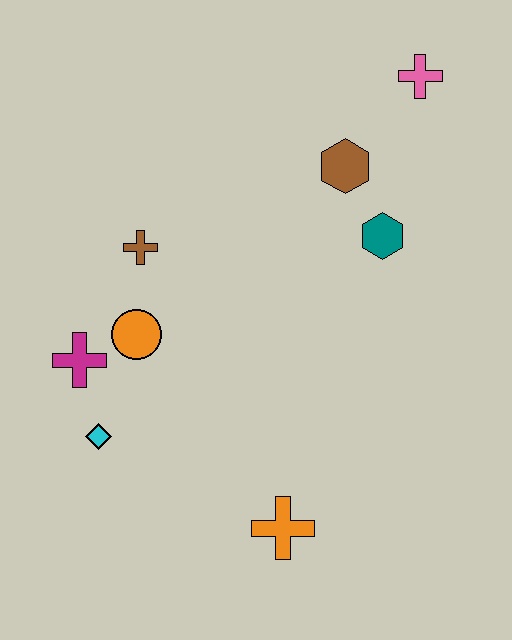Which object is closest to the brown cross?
The orange circle is closest to the brown cross.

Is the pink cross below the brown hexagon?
No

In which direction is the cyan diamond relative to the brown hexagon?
The cyan diamond is below the brown hexagon.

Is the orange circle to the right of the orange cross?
No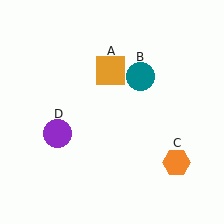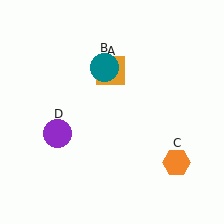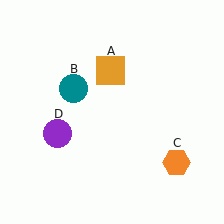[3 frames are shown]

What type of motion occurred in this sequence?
The teal circle (object B) rotated counterclockwise around the center of the scene.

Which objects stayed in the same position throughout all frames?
Orange square (object A) and orange hexagon (object C) and purple circle (object D) remained stationary.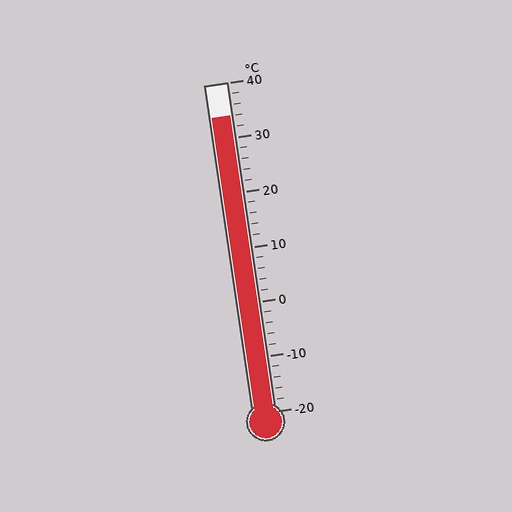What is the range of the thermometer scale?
The thermometer scale ranges from -20°C to 40°C.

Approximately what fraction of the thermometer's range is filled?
The thermometer is filled to approximately 90% of its range.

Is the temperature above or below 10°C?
The temperature is above 10°C.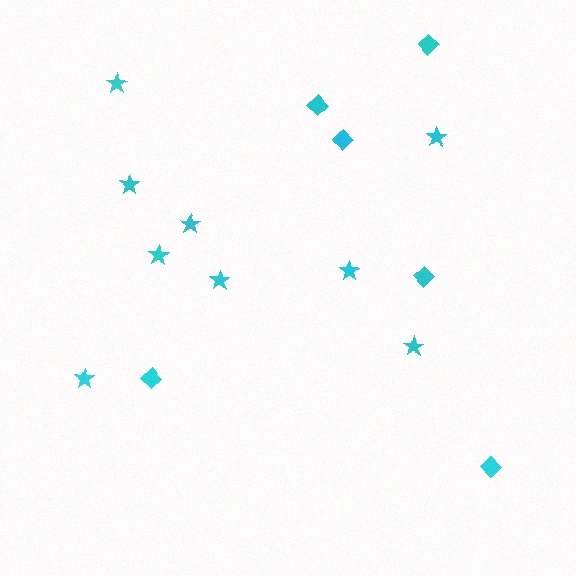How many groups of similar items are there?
There are 2 groups: one group of stars (9) and one group of diamonds (6).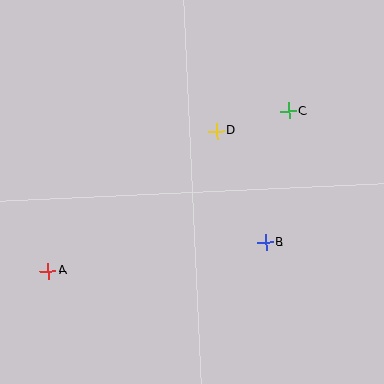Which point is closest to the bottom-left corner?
Point A is closest to the bottom-left corner.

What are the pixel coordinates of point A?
Point A is at (48, 271).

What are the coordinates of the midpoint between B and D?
The midpoint between B and D is at (241, 187).